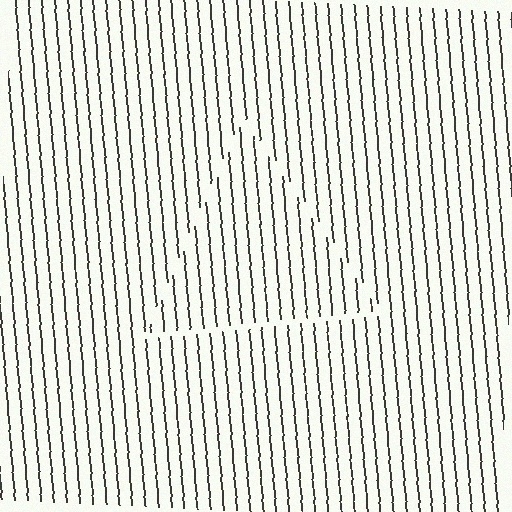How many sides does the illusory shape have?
3 sides — the line-ends trace a triangle.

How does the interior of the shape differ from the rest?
The interior of the shape contains the same grating, shifted by half a period — the contour is defined by the phase discontinuity where line-ends from the inner and outer gratings abut.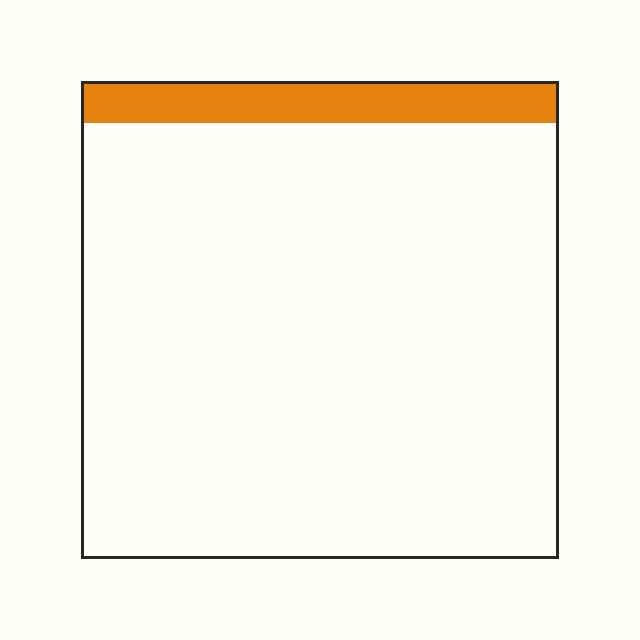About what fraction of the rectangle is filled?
About one tenth (1/10).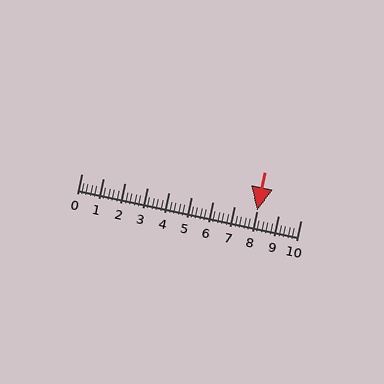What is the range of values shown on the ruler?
The ruler shows values from 0 to 10.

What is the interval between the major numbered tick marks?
The major tick marks are spaced 1 units apart.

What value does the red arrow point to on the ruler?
The red arrow points to approximately 8.0.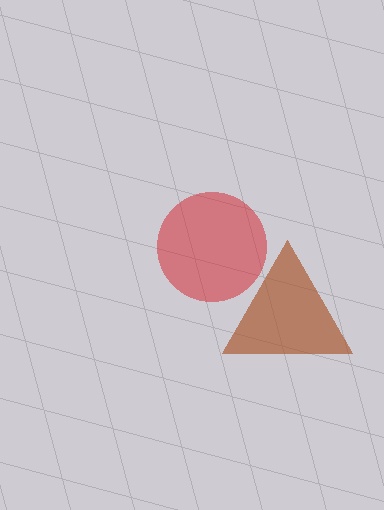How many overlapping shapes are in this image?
There are 2 overlapping shapes in the image.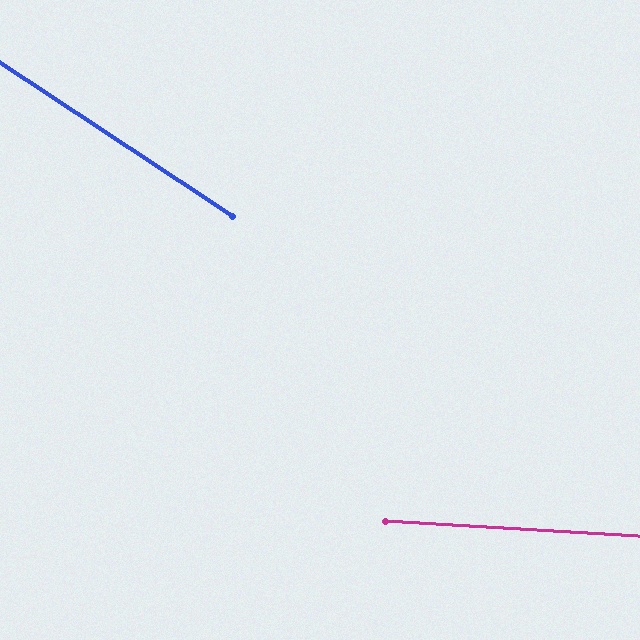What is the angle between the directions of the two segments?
Approximately 30 degrees.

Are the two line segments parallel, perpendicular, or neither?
Neither parallel nor perpendicular — they differ by about 30°.